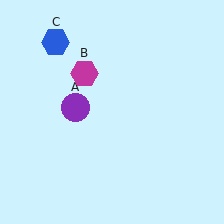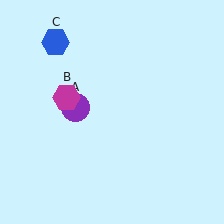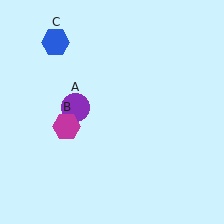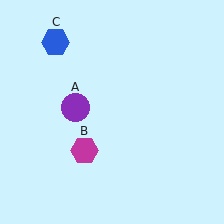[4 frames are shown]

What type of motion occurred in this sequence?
The magenta hexagon (object B) rotated counterclockwise around the center of the scene.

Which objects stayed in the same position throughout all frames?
Purple circle (object A) and blue hexagon (object C) remained stationary.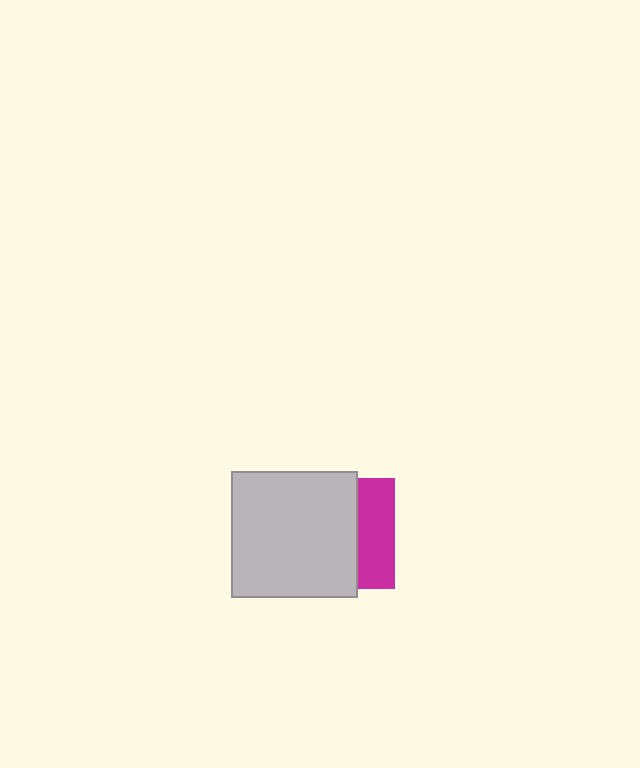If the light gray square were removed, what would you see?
You would see the complete magenta square.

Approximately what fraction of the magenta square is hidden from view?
Roughly 66% of the magenta square is hidden behind the light gray square.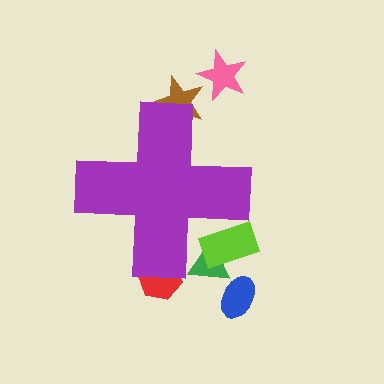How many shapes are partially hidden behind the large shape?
4 shapes are partially hidden.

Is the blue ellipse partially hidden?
No, the blue ellipse is fully visible.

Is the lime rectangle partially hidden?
Yes, the lime rectangle is partially hidden behind the purple cross.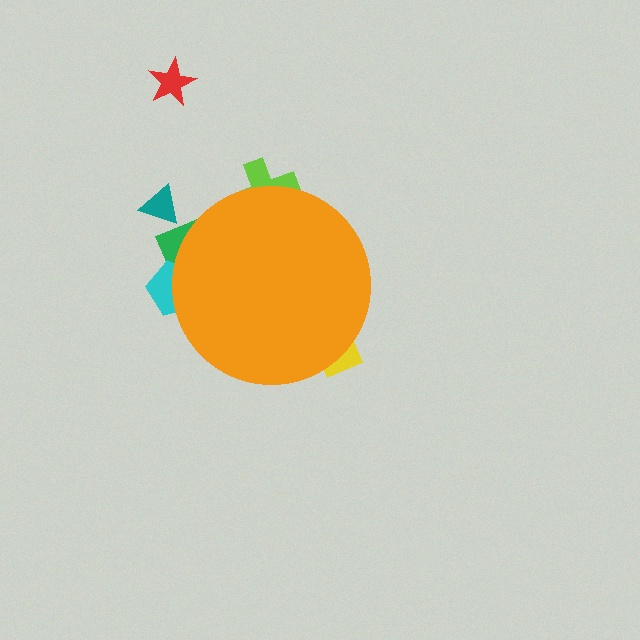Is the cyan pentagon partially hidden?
Yes, the cyan pentagon is partially hidden behind the orange circle.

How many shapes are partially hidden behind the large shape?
4 shapes are partially hidden.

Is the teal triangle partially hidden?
No, the teal triangle is fully visible.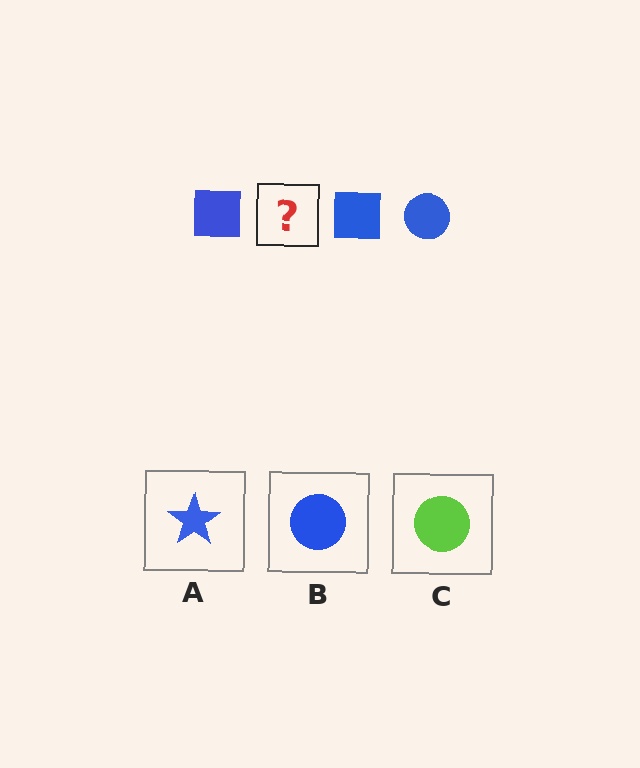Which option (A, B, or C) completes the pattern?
B.